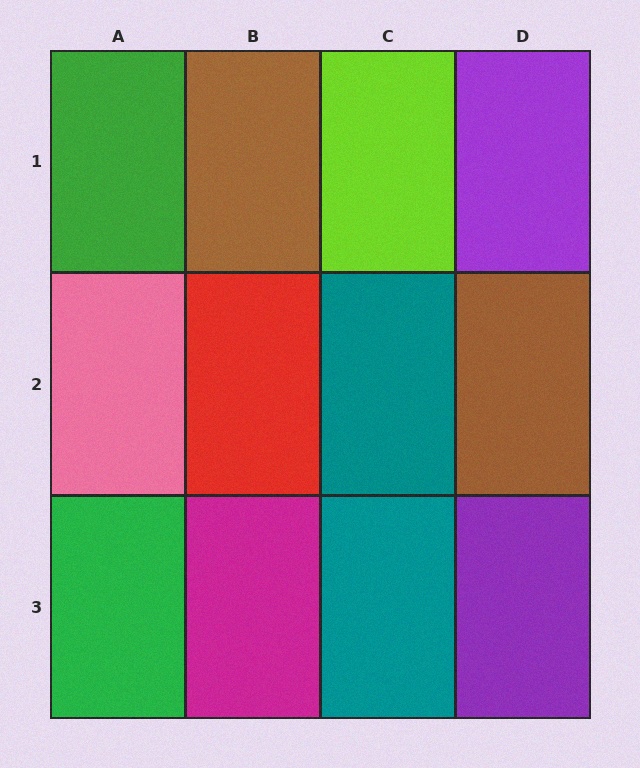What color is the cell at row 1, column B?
Brown.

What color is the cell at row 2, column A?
Pink.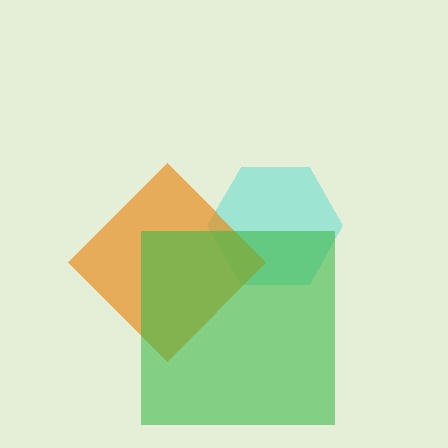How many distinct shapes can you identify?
There are 3 distinct shapes: a cyan hexagon, an orange diamond, a green square.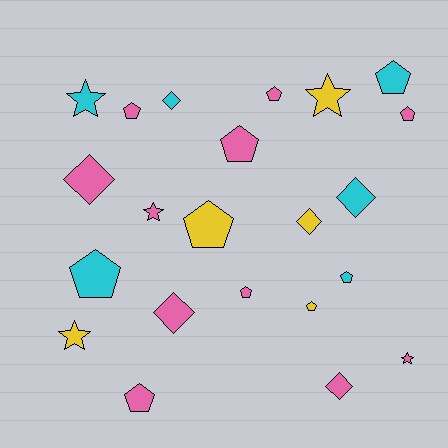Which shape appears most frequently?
Pentagon, with 11 objects.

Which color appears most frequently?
Pink, with 11 objects.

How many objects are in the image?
There are 22 objects.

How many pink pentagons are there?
There are 6 pink pentagons.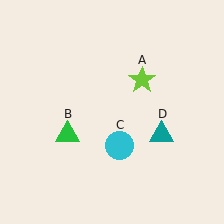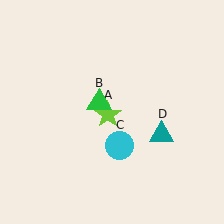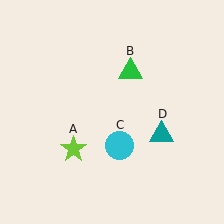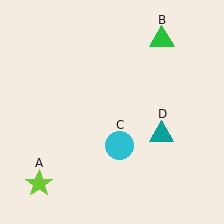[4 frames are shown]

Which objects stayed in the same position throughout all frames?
Cyan circle (object C) and teal triangle (object D) remained stationary.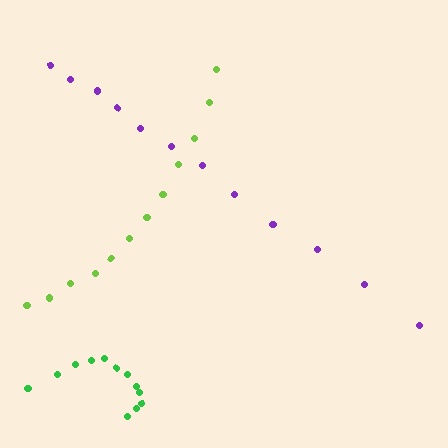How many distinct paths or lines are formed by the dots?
There are 3 distinct paths.